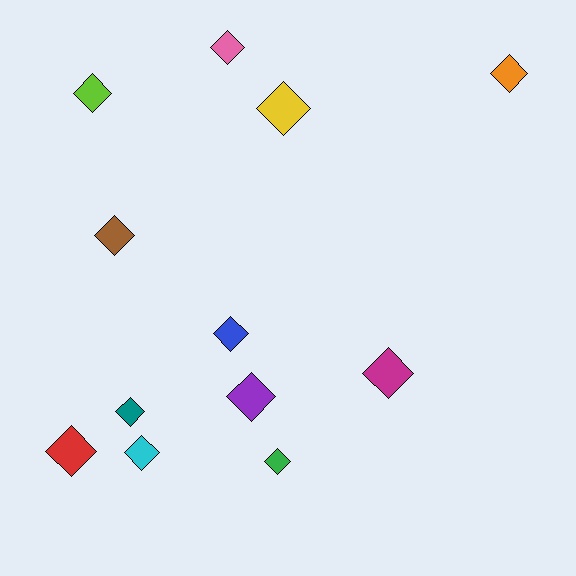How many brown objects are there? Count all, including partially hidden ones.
There is 1 brown object.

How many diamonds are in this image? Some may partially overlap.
There are 12 diamonds.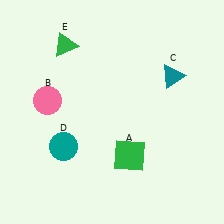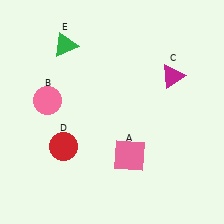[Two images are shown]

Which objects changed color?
A changed from green to pink. C changed from teal to magenta. D changed from teal to red.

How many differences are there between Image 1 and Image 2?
There are 3 differences between the two images.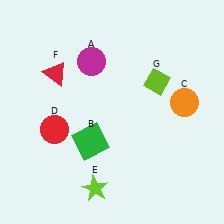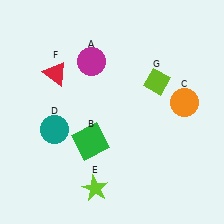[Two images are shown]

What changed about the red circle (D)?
In Image 1, D is red. In Image 2, it changed to teal.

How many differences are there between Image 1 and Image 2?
There is 1 difference between the two images.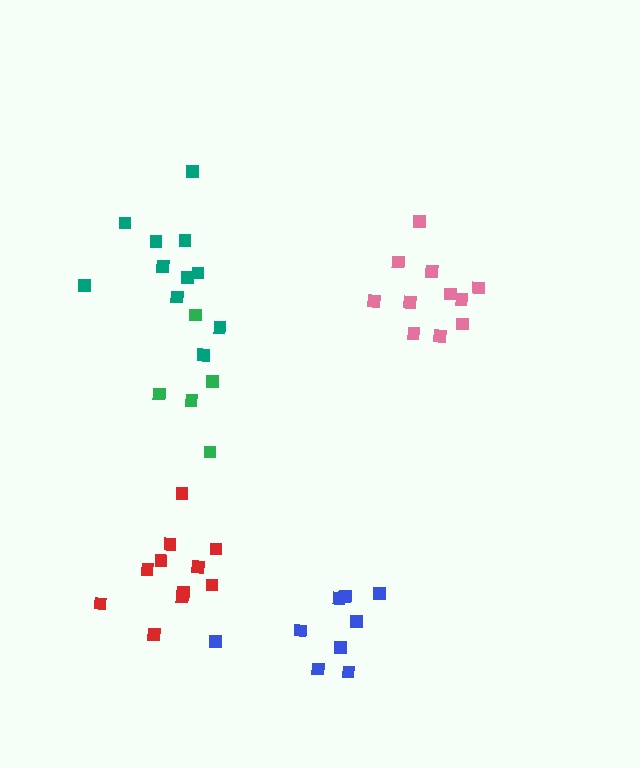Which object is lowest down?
The blue cluster is bottommost.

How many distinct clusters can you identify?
There are 5 distinct clusters.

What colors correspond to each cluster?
The clusters are colored: blue, green, teal, red, pink.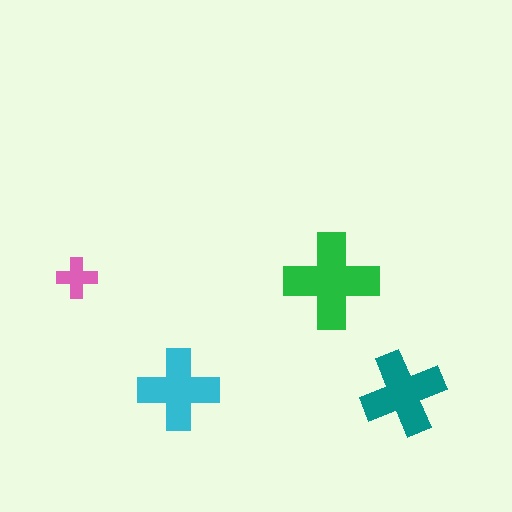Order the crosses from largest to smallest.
the green one, the teal one, the cyan one, the pink one.